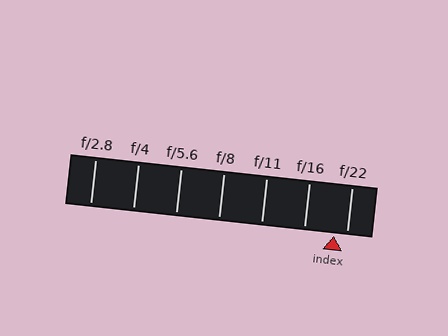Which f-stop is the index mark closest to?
The index mark is closest to f/22.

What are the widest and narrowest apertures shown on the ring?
The widest aperture shown is f/2.8 and the narrowest is f/22.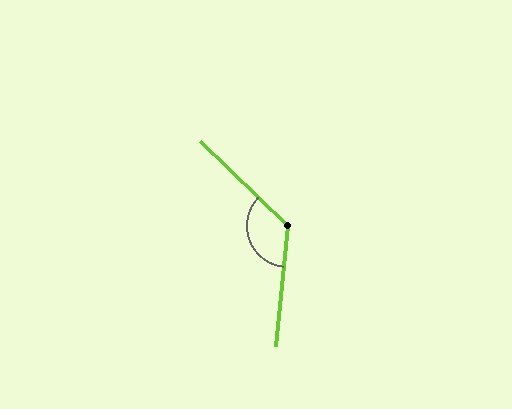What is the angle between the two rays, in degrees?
Approximately 128 degrees.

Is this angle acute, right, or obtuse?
It is obtuse.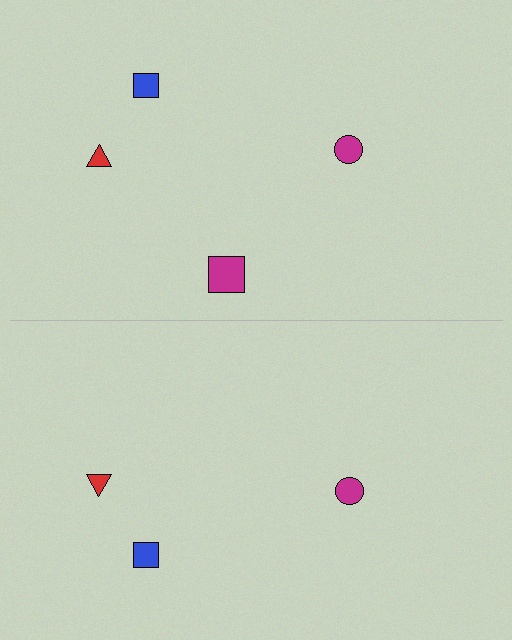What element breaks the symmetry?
A magenta square is missing from the bottom side.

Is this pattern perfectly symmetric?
No, the pattern is not perfectly symmetric. A magenta square is missing from the bottom side.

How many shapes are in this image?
There are 7 shapes in this image.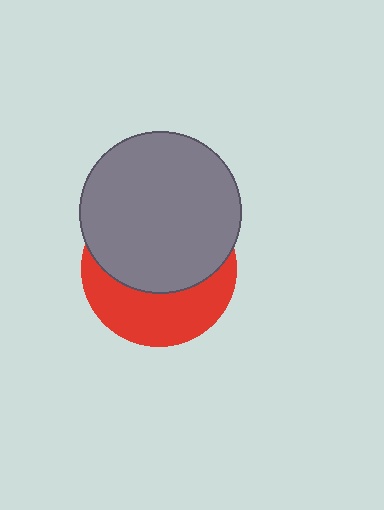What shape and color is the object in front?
The object in front is a gray circle.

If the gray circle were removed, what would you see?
You would see the complete red circle.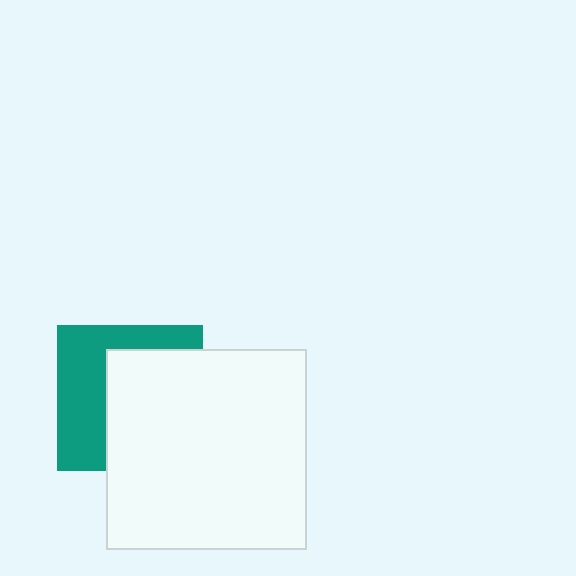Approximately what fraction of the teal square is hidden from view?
Roughly 56% of the teal square is hidden behind the white square.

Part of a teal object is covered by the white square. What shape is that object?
It is a square.